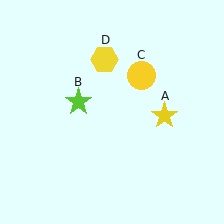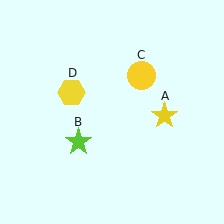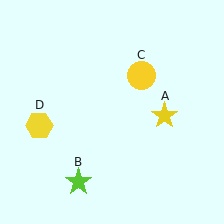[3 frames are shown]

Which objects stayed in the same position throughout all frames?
Yellow star (object A) and yellow circle (object C) remained stationary.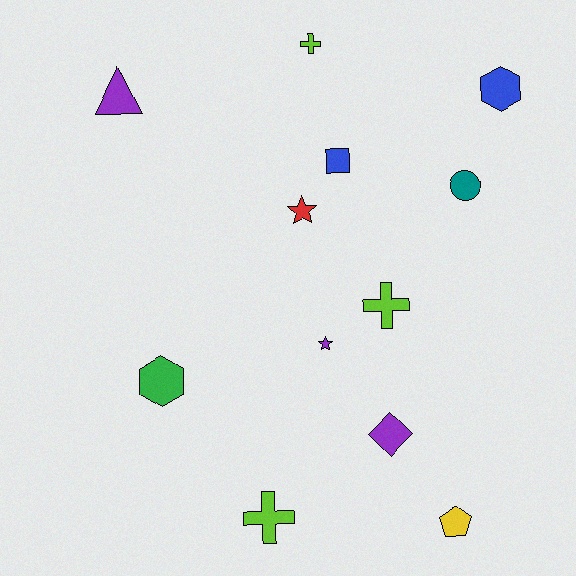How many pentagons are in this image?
There is 1 pentagon.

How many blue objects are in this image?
There are 2 blue objects.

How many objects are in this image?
There are 12 objects.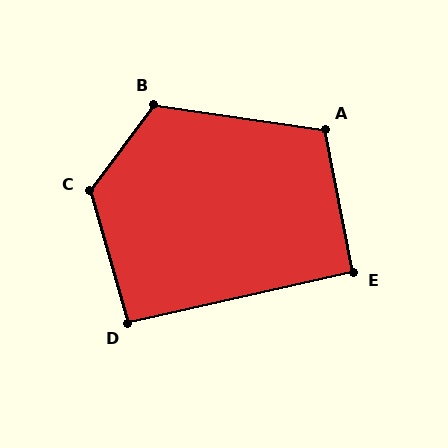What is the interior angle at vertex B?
Approximately 119 degrees (obtuse).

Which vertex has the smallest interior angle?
E, at approximately 91 degrees.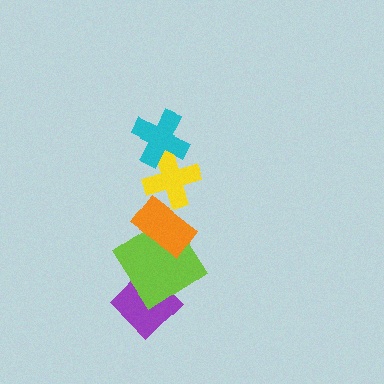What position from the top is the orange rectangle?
The orange rectangle is 3rd from the top.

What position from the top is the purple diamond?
The purple diamond is 5th from the top.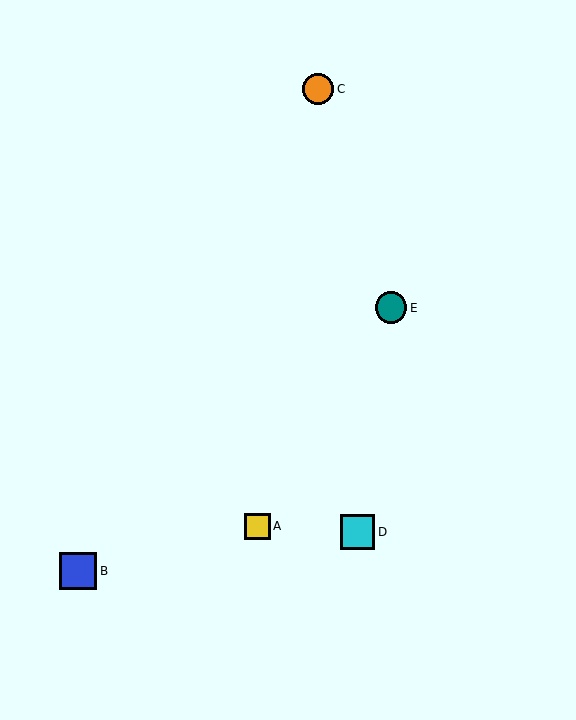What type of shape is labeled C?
Shape C is an orange circle.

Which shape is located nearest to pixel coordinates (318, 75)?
The orange circle (labeled C) at (318, 89) is nearest to that location.